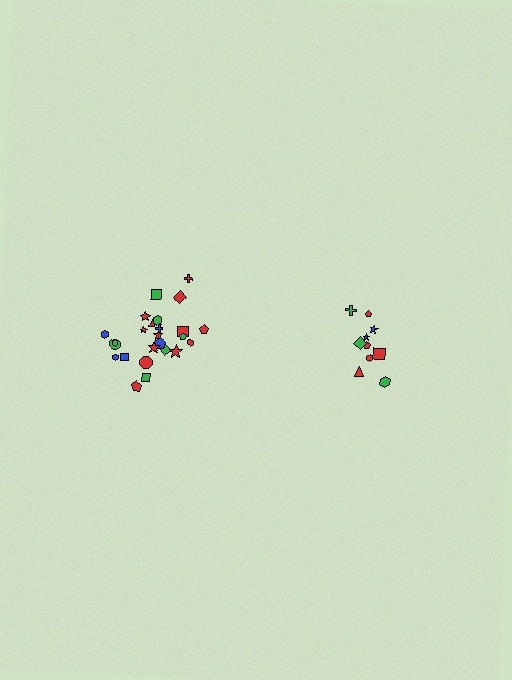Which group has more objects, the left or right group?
The left group.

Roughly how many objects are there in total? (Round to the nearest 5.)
Roughly 35 objects in total.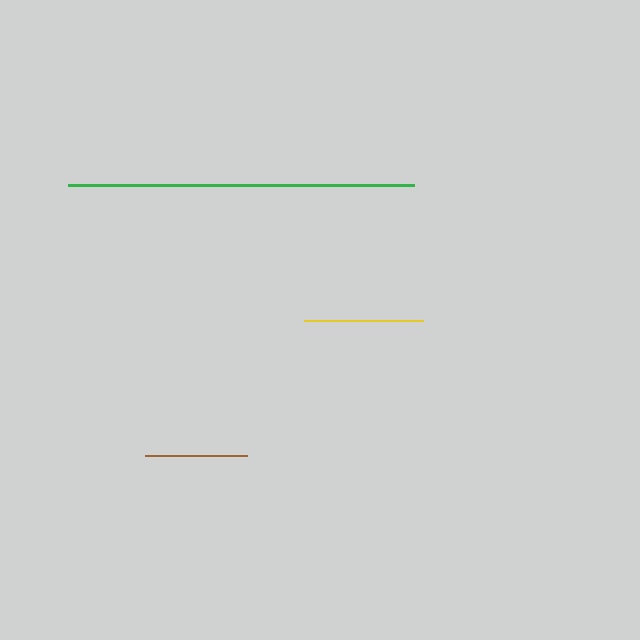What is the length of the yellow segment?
The yellow segment is approximately 119 pixels long.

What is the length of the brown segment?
The brown segment is approximately 102 pixels long.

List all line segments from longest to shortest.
From longest to shortest: green, yellow, brown.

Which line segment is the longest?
The green line is the longest at approximately 346 pixels.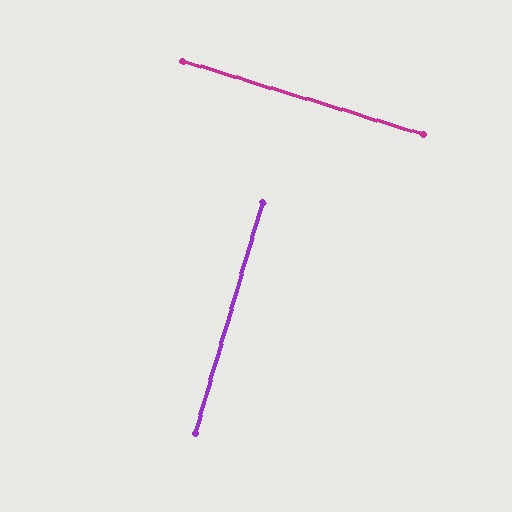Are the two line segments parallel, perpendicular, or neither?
Perpendicular — they meet at approximately 89°.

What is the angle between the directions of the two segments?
Approximately 89 degrees.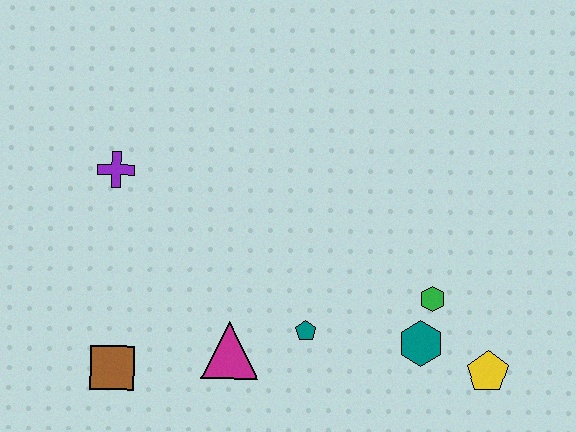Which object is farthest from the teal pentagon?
The purple cross is farthest from the teal pentagon.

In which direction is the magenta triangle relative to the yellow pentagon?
The magenta triangle is to the left of the yellow pentagon.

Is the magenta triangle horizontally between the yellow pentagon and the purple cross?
Yes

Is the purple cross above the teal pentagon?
Yes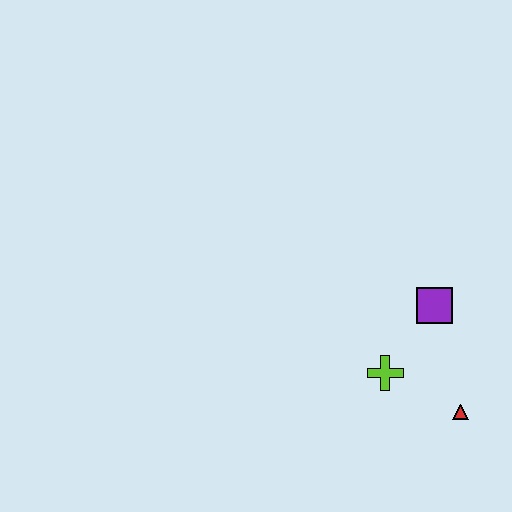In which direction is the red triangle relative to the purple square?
The red triangle is below the purple square.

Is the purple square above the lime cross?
Yes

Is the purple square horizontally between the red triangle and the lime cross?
Yes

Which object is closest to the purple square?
The lime cross is closest to the purple square.